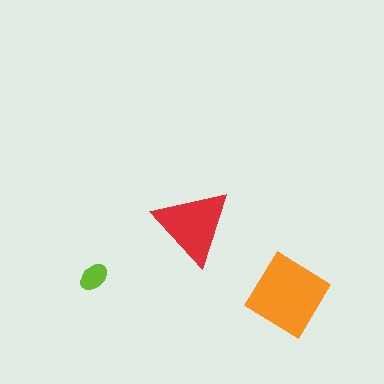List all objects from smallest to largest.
The lime ellipse, the red triangle, the orange diamond.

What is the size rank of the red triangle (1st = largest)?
2nd.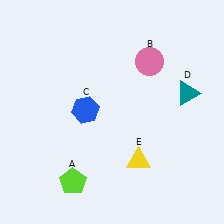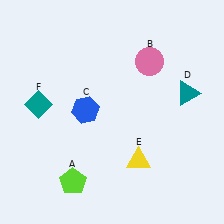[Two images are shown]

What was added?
A teal diamond (F) was added in Image 2.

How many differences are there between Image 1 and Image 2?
There is 1 difference between the two images.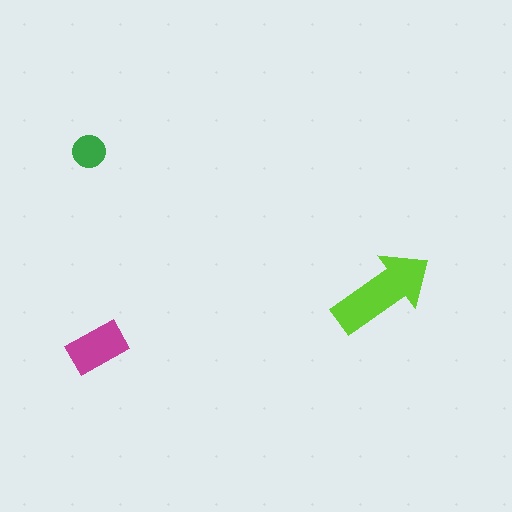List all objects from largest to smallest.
The lime arrow, the magenta rectangle, the green circle.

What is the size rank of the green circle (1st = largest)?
3rd.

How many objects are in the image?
There are 3 objects in the image.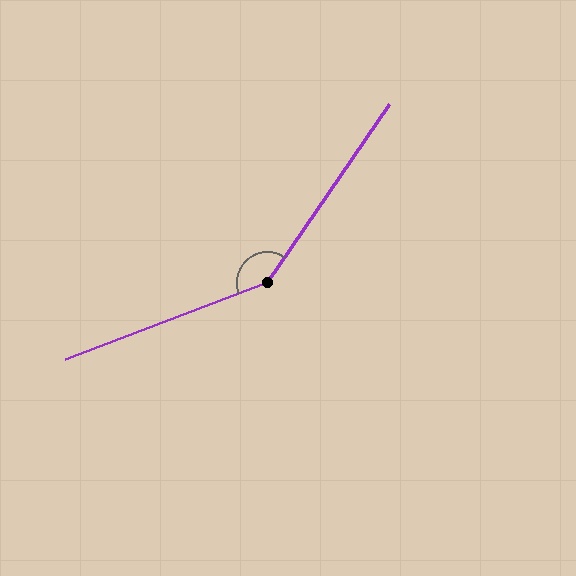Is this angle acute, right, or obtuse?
It is obtuse.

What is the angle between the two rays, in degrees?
Approximately 145 degrees.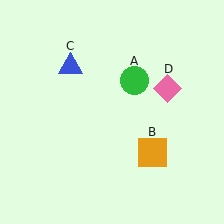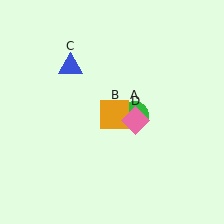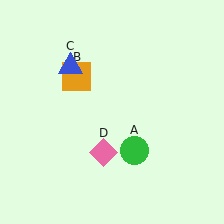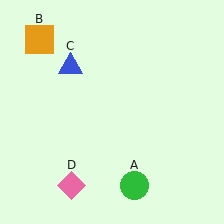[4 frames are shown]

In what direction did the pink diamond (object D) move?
The pink diamond (object D) moved down and to the left.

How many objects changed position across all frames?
3 objects changed position: green circle (object A), orange square (object B), pink diamond (object D).